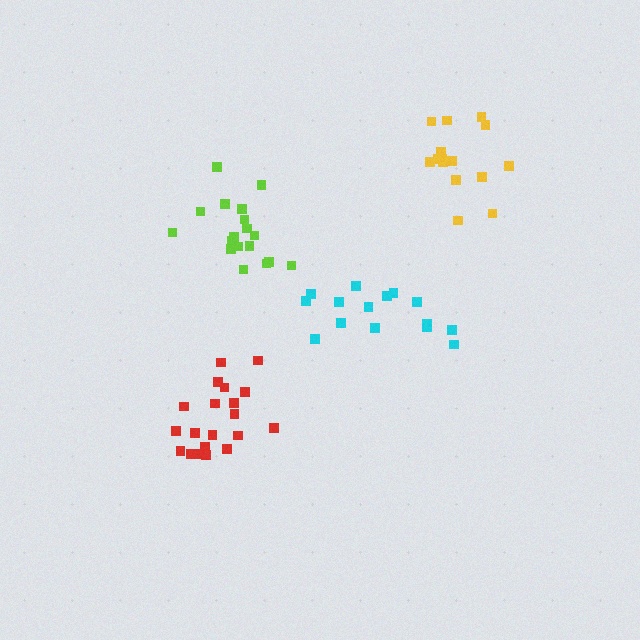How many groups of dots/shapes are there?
There are 4 groups.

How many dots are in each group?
Group 1: 20 dots, Group 2: 15 dots, Group 3: 19 dots, Group 4: 15 dots (69 total).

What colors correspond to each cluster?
The clusters are colored: red, cyan, lime, yellow.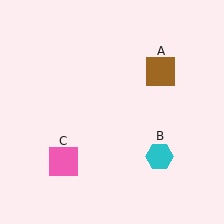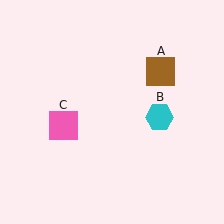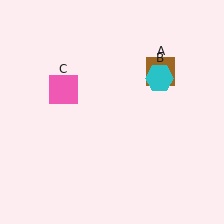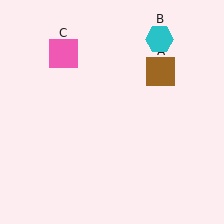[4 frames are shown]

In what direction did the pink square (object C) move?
The pink square (object C) moved up.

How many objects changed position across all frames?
2 objects changed position: cyan hexagon (object B), pink square (object C).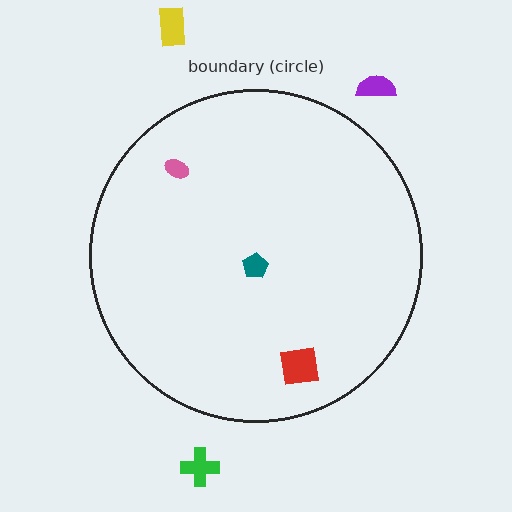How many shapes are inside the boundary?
3 inside, 3 outside.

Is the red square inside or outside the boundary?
Inside.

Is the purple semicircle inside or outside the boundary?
Outside.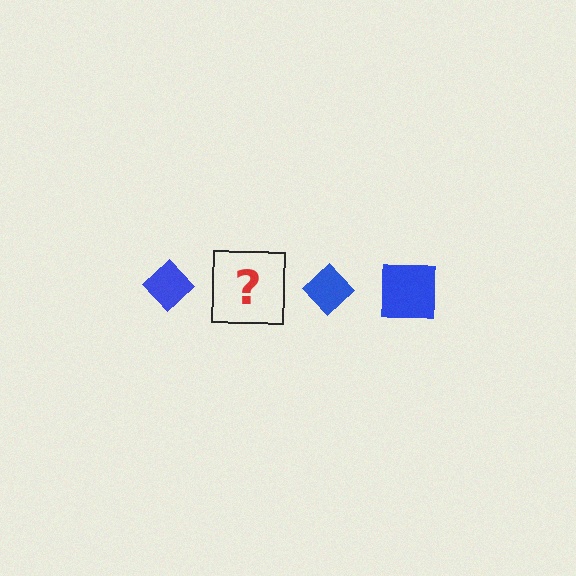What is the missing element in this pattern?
The missing element is a blue square.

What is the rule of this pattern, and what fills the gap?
The rule is that the pattern cycles through diamond, square shapes in blue. The gap should be filled with a blue square.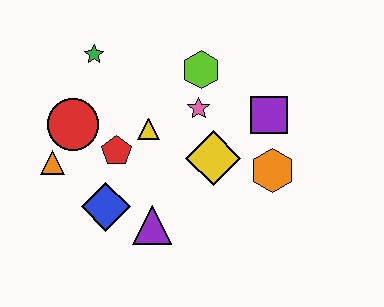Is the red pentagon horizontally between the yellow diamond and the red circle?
Yes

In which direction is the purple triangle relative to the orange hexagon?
The purple triangle is to the left of the orange hexagon.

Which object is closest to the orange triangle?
The red circle is closest to the orange triangle.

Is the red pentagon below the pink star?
Yes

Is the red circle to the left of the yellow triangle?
Yes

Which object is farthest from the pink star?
The orange triangle is farthest from the pink star.